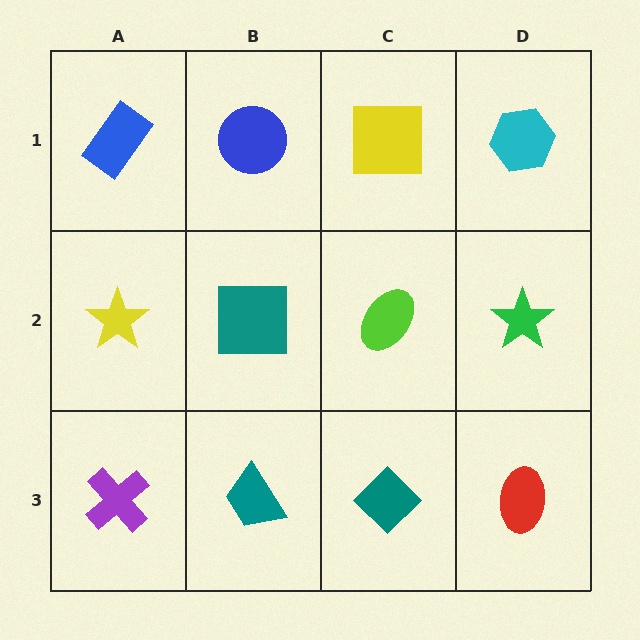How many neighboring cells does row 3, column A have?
2.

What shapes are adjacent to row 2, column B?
A blue circle (row 1, column B), a teal trapezoid (row 3, column B), a yellow star (row 2, column A), a lime ellipse (row 2, column C).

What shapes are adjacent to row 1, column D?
A green star (row 2, column D), a yellow square (row 1, column C).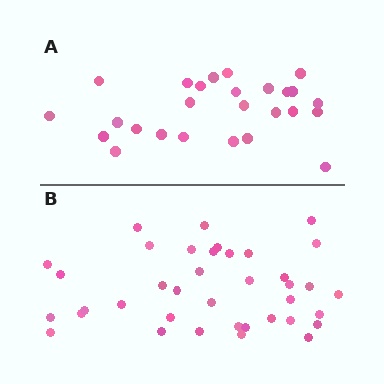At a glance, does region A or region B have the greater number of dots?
Region B (the bottom region) has more dots.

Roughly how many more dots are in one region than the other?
Region B has roughly 12 or so more dots than region A.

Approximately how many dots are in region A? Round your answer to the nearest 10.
About 30 dots. (The exact count is 26, which rounds to 30.)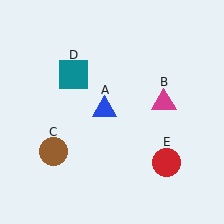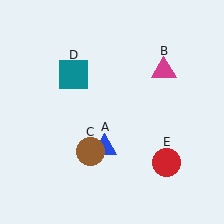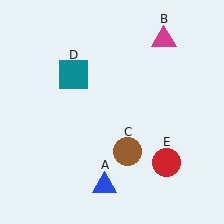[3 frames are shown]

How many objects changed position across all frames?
3 objects changed position: blue triangle (object A), magenta triangle (object B), brown circle (object C).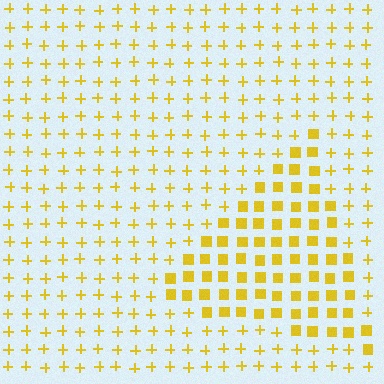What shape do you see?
I see a triangle.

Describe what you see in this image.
The image is filled with small yellow elements arranged in a uniform grid. A triangle-shaped region contains squares, while the surrounding area contains plus signs. The boundary is defined purely by the change in element shape.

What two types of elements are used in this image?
The image uses squares inside the triangle region and plus signs outside it.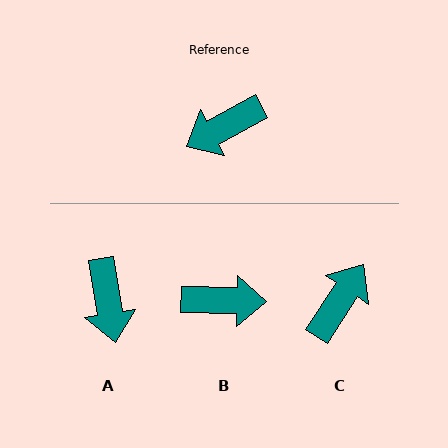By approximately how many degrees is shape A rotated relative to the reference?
Approximately 71 degrees counter-clockwise.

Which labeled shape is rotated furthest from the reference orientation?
C, about 152 degrees away.